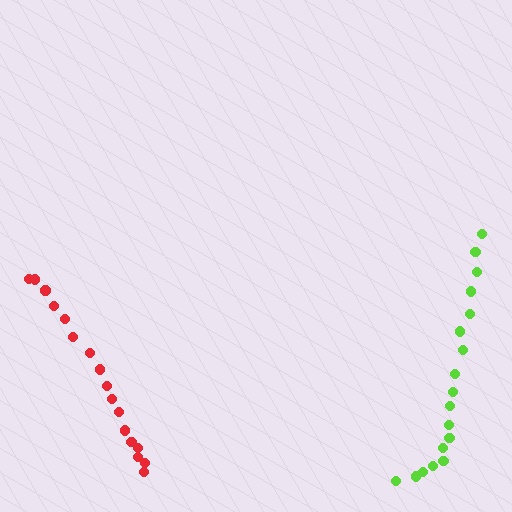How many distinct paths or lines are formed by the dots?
There are 2 distinct paths.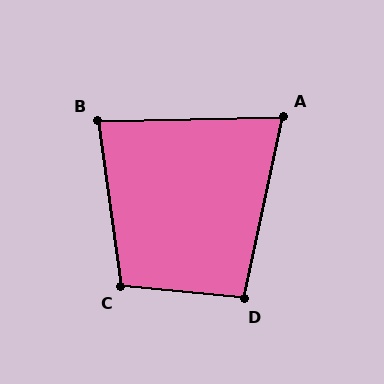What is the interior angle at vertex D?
Approximately 97 degrees (obtuse).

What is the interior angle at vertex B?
Approximately 83 degrees (acute).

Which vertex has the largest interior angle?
C, at approximately 103 degrees.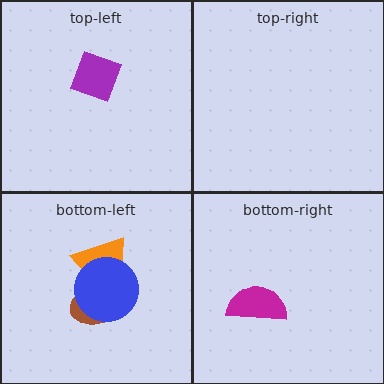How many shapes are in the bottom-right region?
1.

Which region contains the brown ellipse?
The bottom-left region.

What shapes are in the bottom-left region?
The brown ellipse, the orange trapezoid, the blue circle.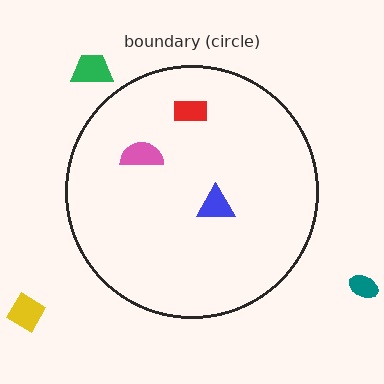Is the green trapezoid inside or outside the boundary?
Outside.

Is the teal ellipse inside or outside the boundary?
Outside.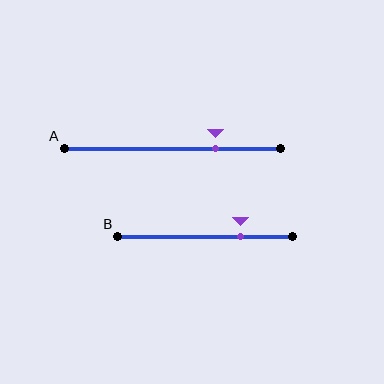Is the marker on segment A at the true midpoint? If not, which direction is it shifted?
No, the marker on segment A is shifted to the right by about 20% of the segment length.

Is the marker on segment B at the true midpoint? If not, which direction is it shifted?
No, the marker on segment B is shifted to the right by about 20% of the segment length.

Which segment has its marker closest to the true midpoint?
Segment B has its marker closest to the true midpoint.